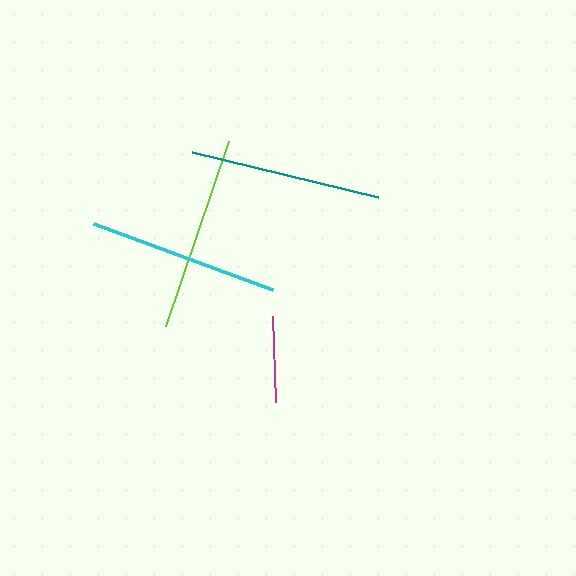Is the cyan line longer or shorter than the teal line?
The teal line is longer than the cyan line.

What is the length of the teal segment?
The teal segment is approximately 192 pixels long.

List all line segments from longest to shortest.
From longest to shortest: lime, teal, cyan, magenta.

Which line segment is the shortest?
The magenta line is the shortest at approximately 86 pixels.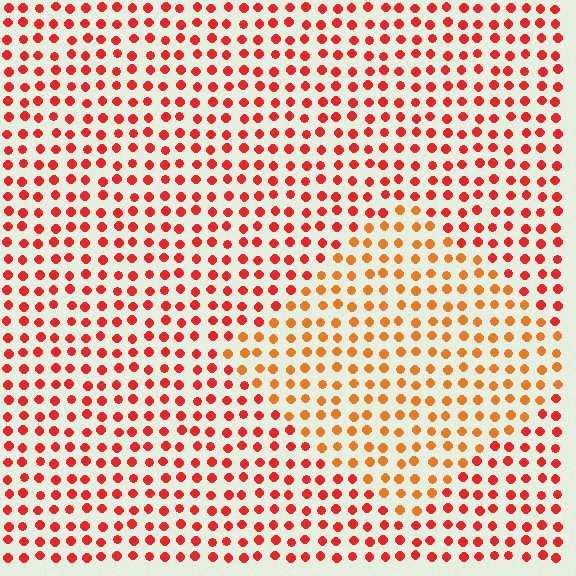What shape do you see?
I see a diamond.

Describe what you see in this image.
The image is filled with small red elements in a uniform arrangement. A diamond-shaped region is visible where the elements are tinted to a slightly different hue, forming a subtle color boundary.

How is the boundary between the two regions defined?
The boundary is defined purely by a slight shift in hue (about 28 degrees). Spacing, size, and orientation are identical on both sides.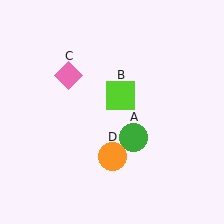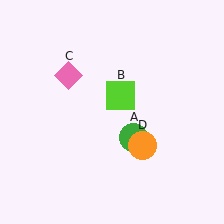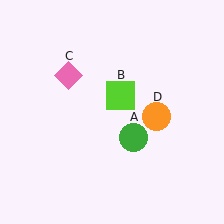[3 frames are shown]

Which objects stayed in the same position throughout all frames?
Green circle (object A) and lime square (object B) and pink diamond (object C) remained stationary.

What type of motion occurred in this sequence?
The orange circle (object D) rotated counterclockwise around the center of the scene.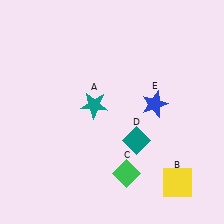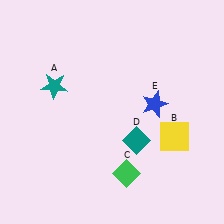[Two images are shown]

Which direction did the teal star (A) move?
The teal star (A) moved left.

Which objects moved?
The objects that moved are: the teal star (A), the yellow square (B).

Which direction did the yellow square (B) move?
The yellow square (B) moved up.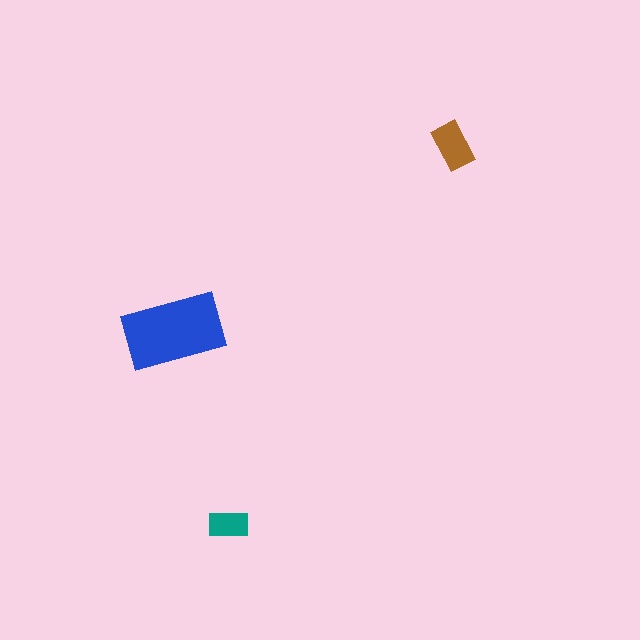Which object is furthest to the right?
The brown rectangle is rightmost.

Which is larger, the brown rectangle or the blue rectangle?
The blue one.